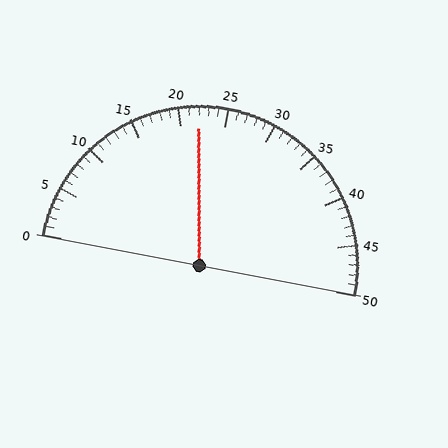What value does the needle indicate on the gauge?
The needle indicates approximately 22.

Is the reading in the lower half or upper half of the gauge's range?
The reading is in the lower half of the range (0 to 50).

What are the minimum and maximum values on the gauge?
The gauge ranges from 0 to 50.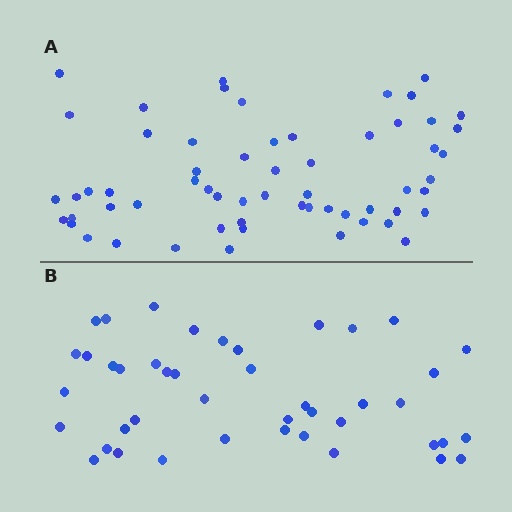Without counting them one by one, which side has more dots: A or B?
Region A (the top region) has more dots.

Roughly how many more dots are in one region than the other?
Region A has approximately 15 more dots than region B.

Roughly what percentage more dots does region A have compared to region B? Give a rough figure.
About 40% more.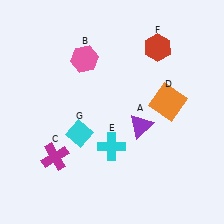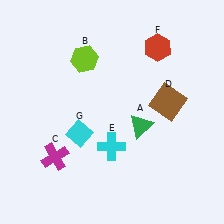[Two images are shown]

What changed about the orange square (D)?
In Image 1, D is orange. In Image 2, it changed to brown.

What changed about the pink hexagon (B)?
In Image 1, B is pink. In Image 2, it changed to lime.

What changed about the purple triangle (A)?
In Image 1, A is purple. In Image 2, it changed to green.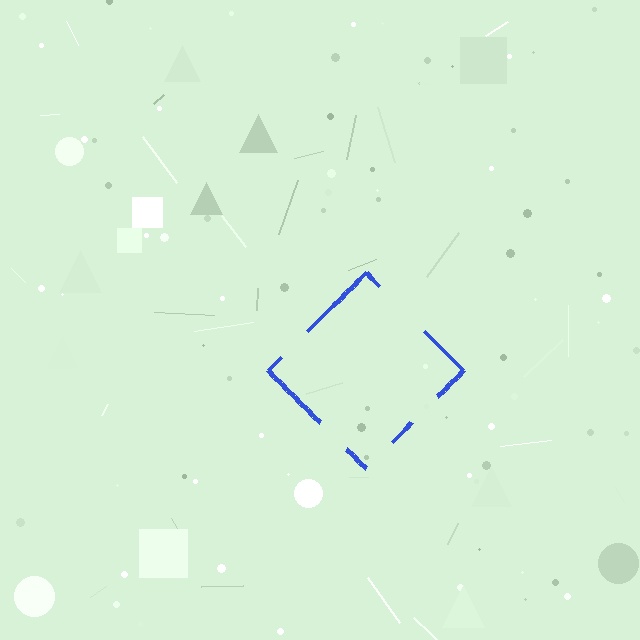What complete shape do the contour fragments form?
The contour fragments form a diamond.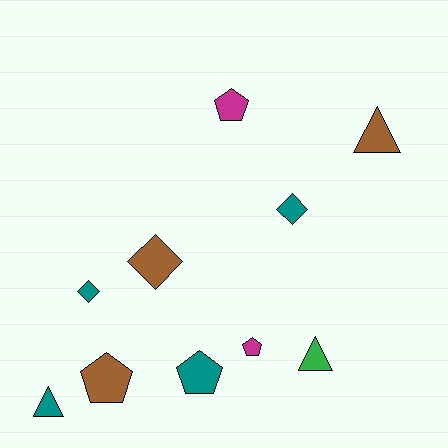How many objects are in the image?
There are 10 objects.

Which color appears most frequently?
Teal, with 4 objects.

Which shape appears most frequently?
Pentagon, with 4 objects.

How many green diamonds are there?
There are no green diamonds.